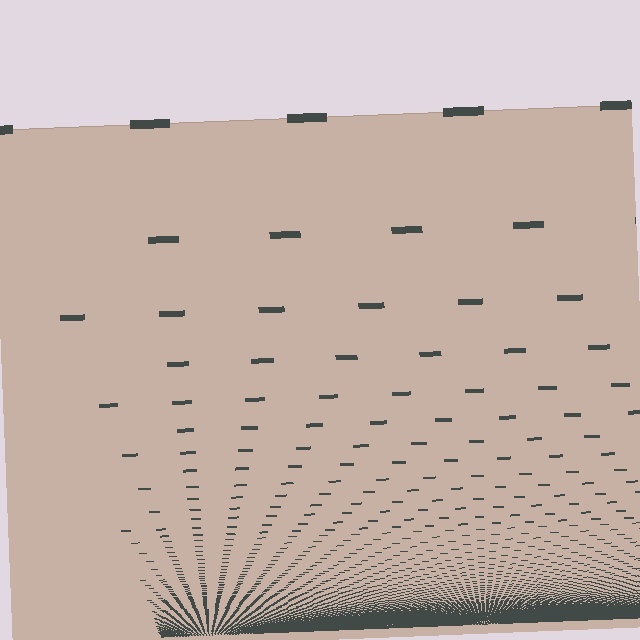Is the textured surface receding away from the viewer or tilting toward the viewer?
The surface appears to tilt toward the viewer. Texture elements get larger and sparser toward the top.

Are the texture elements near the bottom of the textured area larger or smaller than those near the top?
Smaller. The gradient is inverted — elements near the bottom are smaller and denser.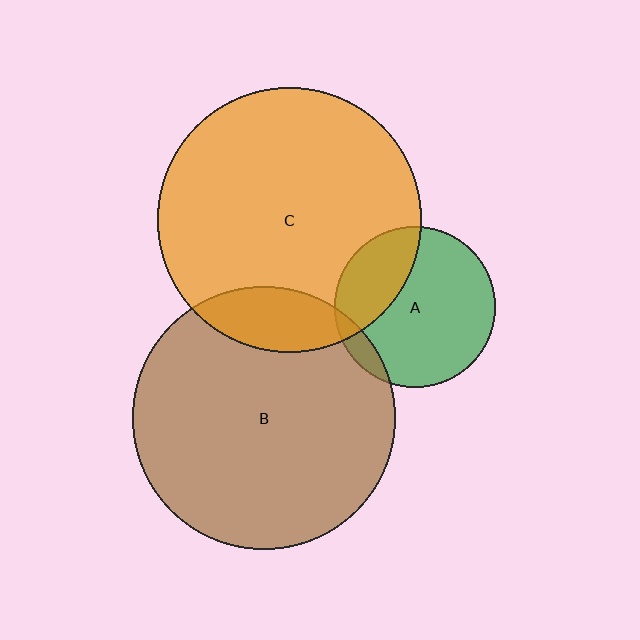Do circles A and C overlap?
Yes.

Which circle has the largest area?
Circle C (orange).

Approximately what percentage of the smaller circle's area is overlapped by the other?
Approximately 30%.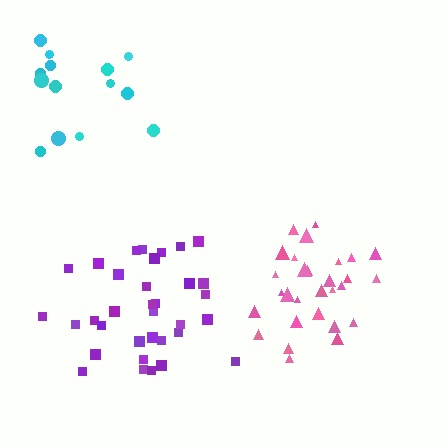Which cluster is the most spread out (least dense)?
Cyan.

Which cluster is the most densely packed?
Pink.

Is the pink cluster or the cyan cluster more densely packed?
Pink.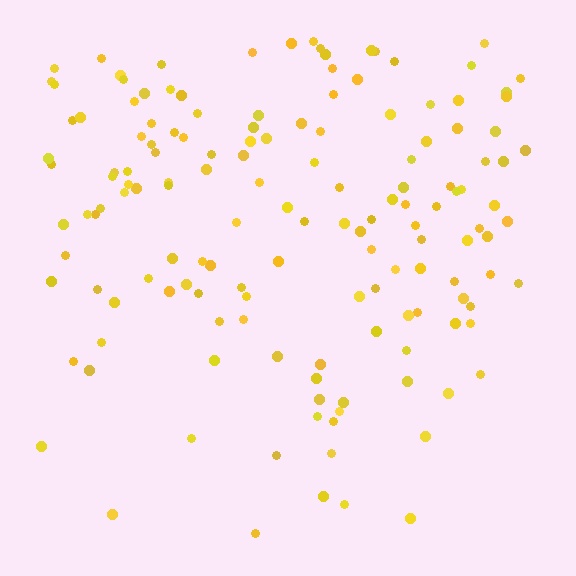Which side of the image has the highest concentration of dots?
The top.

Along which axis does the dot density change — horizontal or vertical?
Vertical.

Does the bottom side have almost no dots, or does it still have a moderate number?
Still a moderate number, just noticeably fewer than the top.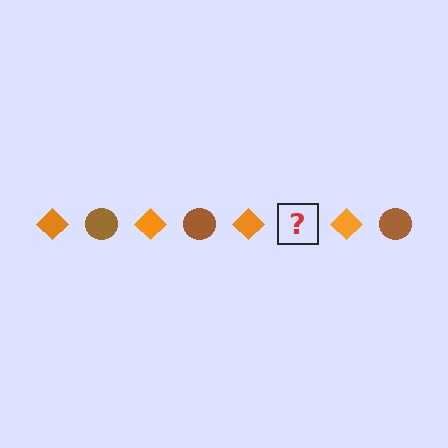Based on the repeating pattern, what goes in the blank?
The blank should be a brown circle.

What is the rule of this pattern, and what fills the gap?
The rule is that the pattern alternates between orange diamond and brown circle. The gap should be filled with a brown circle.